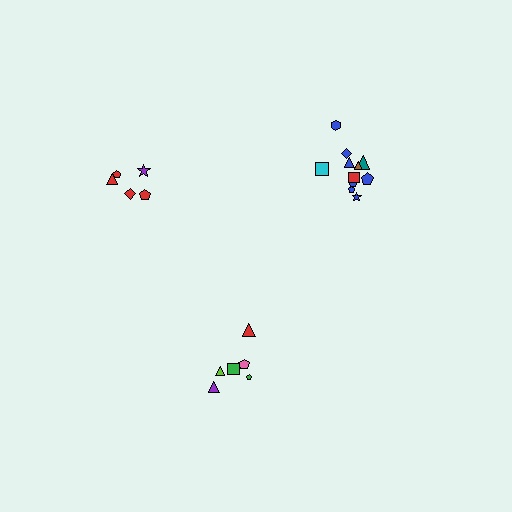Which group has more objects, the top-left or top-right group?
The top-right group.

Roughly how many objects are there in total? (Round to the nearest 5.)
Roughly 25 objects in total.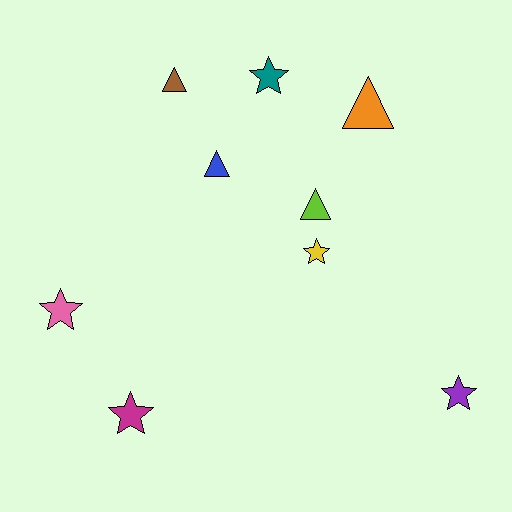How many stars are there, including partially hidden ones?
There are 5 stars.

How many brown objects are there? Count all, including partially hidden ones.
There is 1 brown object.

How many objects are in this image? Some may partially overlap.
There are 9 objects.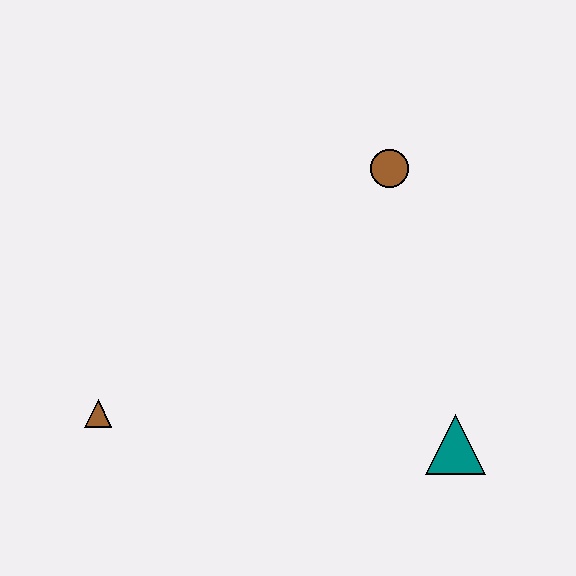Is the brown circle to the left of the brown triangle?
No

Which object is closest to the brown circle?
The teal triangle is closest to the brown circle.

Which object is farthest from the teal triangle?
The brown triangle is farthest from the teal triangle.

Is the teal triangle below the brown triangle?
Yes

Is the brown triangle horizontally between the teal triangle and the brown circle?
No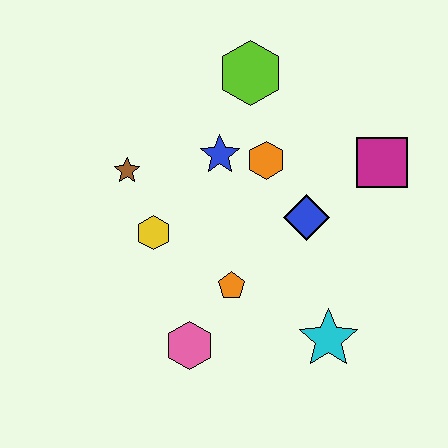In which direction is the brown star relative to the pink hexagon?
The brown star is above the pink hexagon.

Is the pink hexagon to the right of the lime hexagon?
No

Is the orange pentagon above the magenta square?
No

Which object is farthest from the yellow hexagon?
The magenta square is farthest from the yellow hexagon.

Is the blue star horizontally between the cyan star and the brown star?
Yes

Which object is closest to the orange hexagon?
The blue star is closest to the orange hexagon.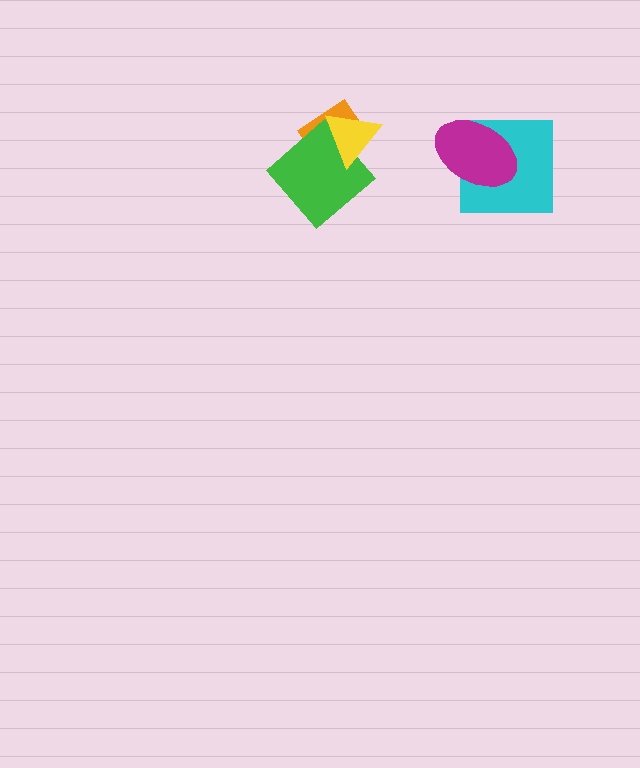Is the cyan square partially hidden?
Yes, it is partially covered by another shape.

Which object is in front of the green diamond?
The yellow triangle is in front of the green diamond.